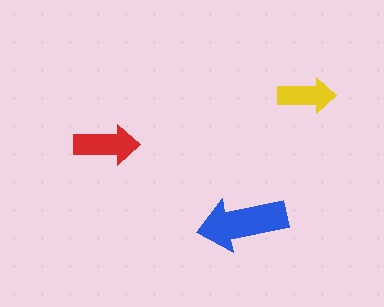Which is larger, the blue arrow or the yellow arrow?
The blue one.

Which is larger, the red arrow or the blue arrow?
The blue one.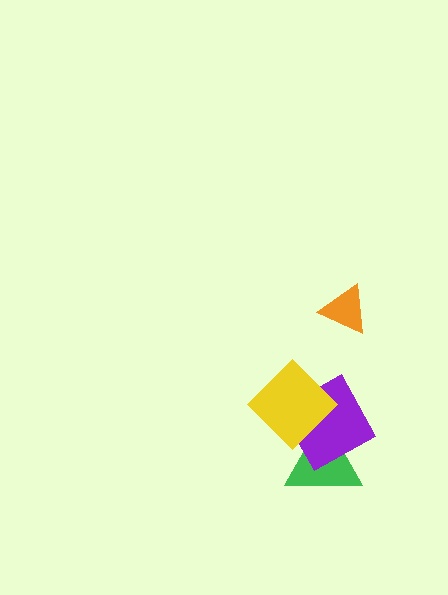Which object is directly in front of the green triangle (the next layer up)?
The purple diamond is directly in front of the green triangle.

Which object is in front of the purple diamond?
The yellow diamond is in front of the purple diamond.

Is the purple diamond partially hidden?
Yes, it is partially covered by another shape.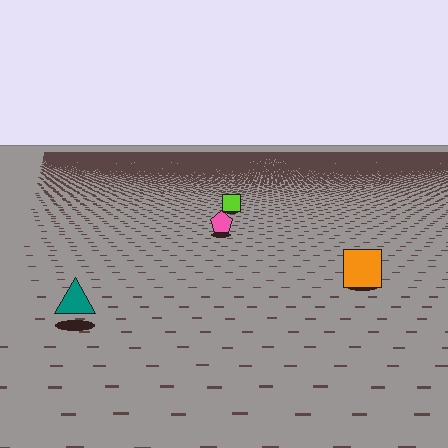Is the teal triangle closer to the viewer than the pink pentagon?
Yes. The teal triangle is closer — you can tell from the texture gradient: the ground texture is coarser near it.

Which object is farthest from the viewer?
The lime square is farthest from the viewer. It appears smaller and the ground texture around it is denser.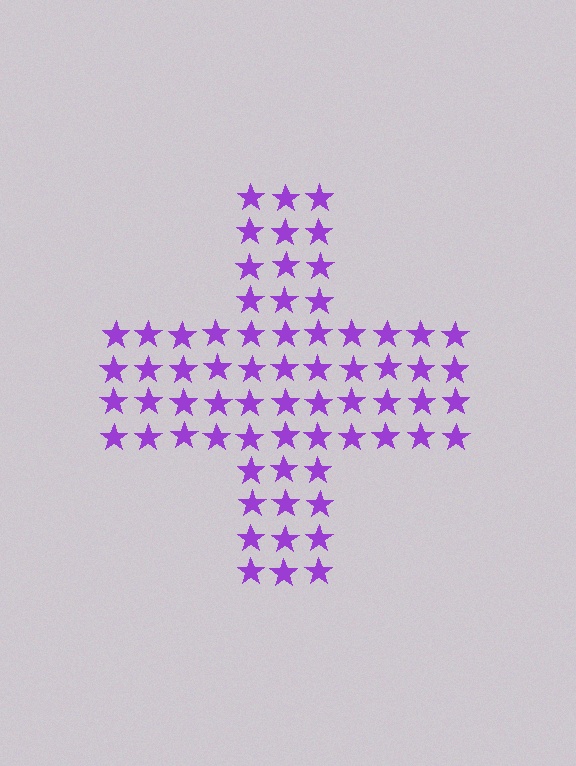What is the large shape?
The large shape is a cross.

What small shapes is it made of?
It is made of small stars.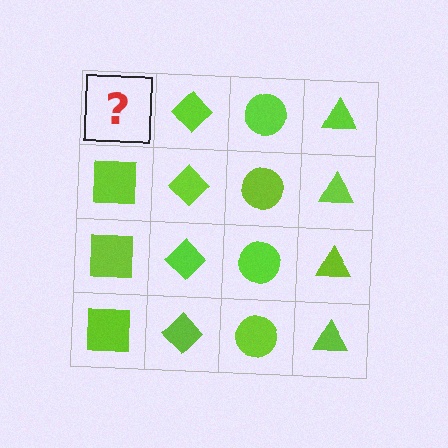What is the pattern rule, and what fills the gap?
The rule is that each column has a consistent shape. The gap should be filled with a lime square.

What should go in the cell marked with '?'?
The missing cell should contain a lime square.